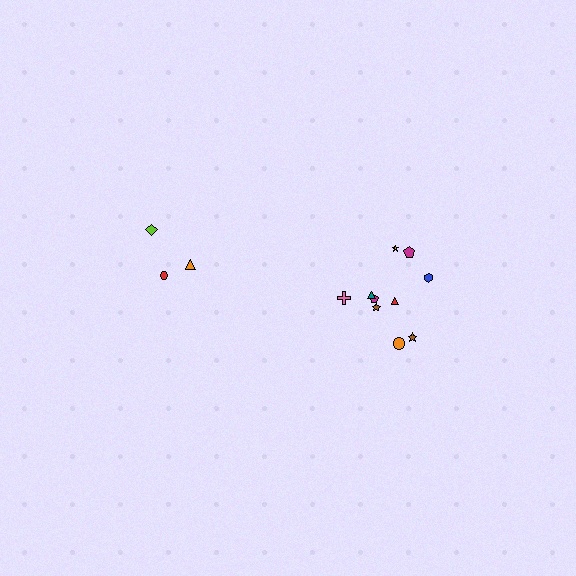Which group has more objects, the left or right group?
The right group.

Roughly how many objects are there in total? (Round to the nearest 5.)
Roughly 15 objects in total.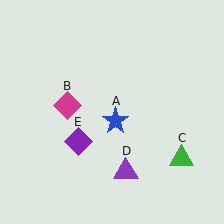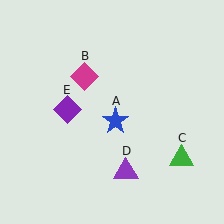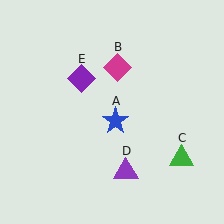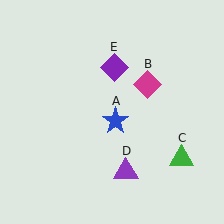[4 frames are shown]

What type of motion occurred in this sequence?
The magenta diamond (object B), purple diamond (object E) rotated clockwise around the center of the scene.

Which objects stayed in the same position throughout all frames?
Blue star (object A) and green triangle (object C) and purple triangle (object D) remained stationary.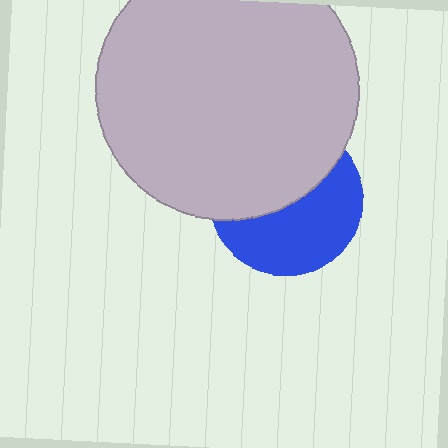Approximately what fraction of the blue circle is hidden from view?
Roughly 50% of the blue circle is hidden behind the light gray circle.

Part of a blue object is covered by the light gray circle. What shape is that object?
It is a circle.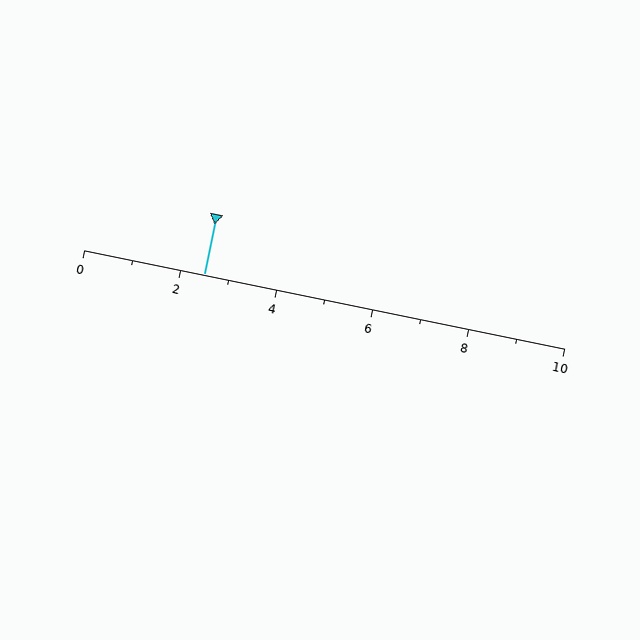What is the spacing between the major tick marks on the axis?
The major ticks are spaced 2 apart.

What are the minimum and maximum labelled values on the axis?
The axis runs from 0 to 10.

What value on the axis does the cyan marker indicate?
The marker indicates approximately 2.5.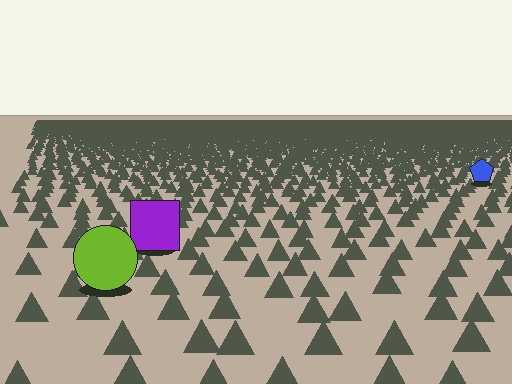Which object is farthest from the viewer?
The blue pentagon is farthest from the viewer. It appears smaller and the ground texture around it is denser.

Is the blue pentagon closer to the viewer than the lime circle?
No. The lime circle is closer — you can tell from the texture gradient: the ground texture is coarser near it.